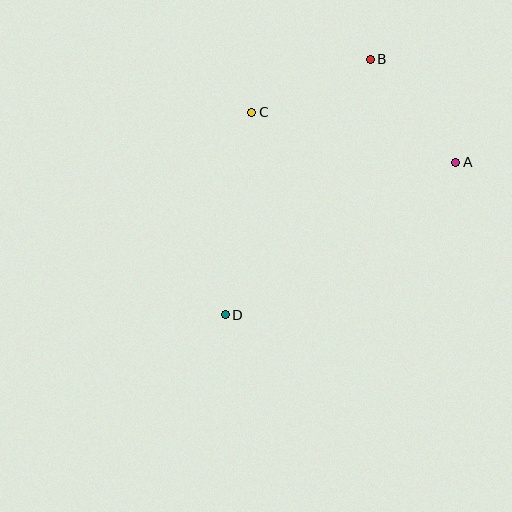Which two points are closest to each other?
Points B and C are closest to each other.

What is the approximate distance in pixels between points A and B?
The distance between A and B is approximately 134 pixels.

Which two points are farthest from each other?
Points B and D are farthest from each other.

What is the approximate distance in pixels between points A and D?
The distance between A and D is approximately 276 pixels.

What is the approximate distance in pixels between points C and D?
The distance between C and D is approximately 204 pixels.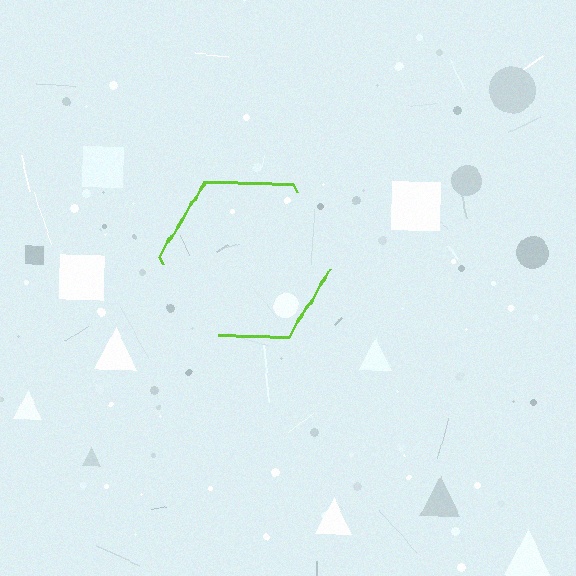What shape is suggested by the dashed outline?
The dashed outline suggests a hexagon.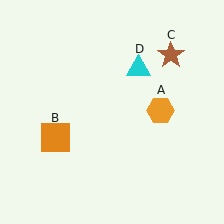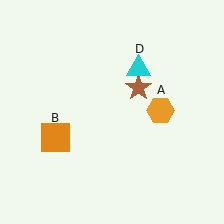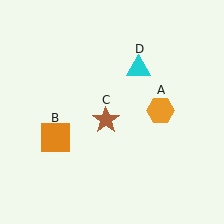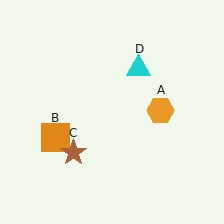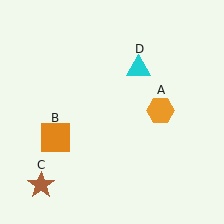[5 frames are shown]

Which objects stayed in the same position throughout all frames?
Orange hexagon (object A) and orange square (object B) and cyan triangle (object D) remained stationary.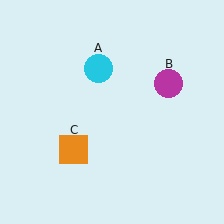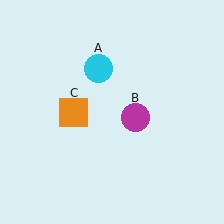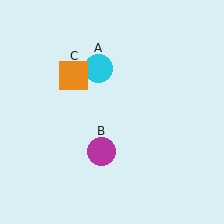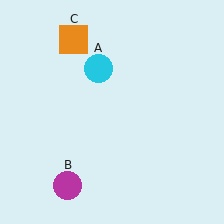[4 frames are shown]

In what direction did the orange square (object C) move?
The orange square (object C) moved up.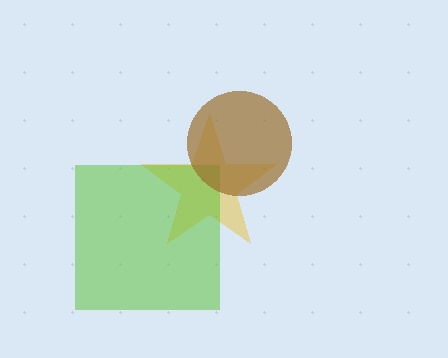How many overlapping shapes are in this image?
There are 3 overlapping shapes in the image.